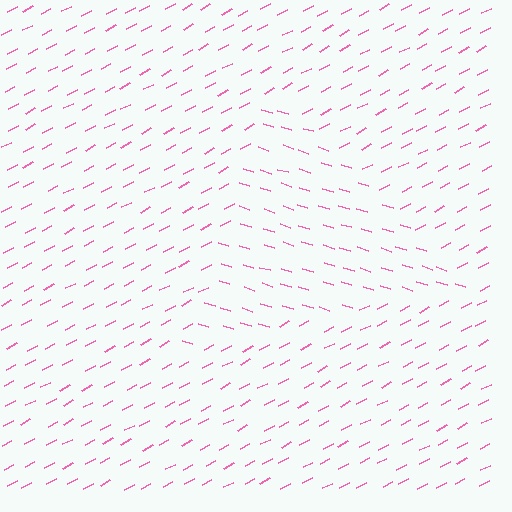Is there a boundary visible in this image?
Yes, there is a texture boundary formed by a change in line orientation.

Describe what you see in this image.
The image is filled with small pink line segments. A triangle region in the image has lines oriented differently from the surrounding lines, creating a visible texture boundary.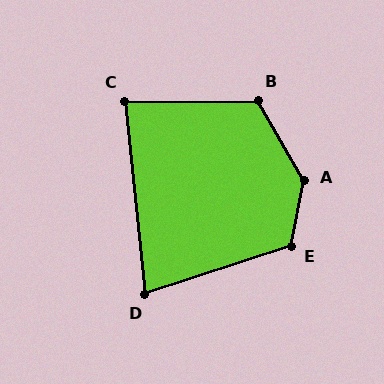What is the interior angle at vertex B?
Approximately 120 degrees (obtuse).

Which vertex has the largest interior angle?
A, at approximately 138 degrees.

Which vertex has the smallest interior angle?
D, at approximately 78 degrees.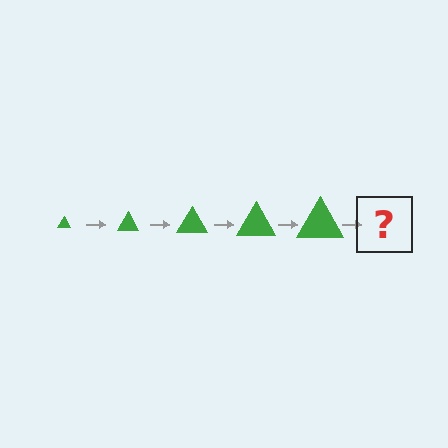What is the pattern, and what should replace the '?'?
The pattern is that the triangle gets progressively larger each step. The '?' should be a green triangle, larger than the previous one.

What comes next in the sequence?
The next element should be a green triangle, larger than the previous one.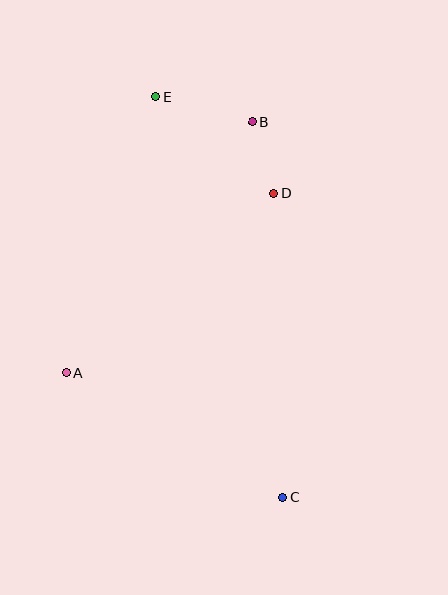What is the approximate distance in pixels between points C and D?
The distance between C and D is approximately 304 pixels.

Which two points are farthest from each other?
Points C and E are farthest from each other.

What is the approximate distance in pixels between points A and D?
The distance between A and D is approximately 274 pixels.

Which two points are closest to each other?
Points B and D are closest to each other.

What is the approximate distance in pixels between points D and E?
The distance between D and E is approximately 152 pixels.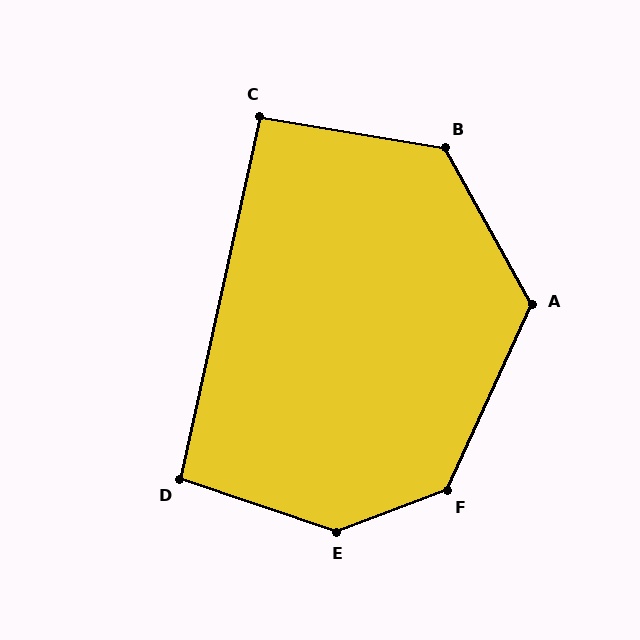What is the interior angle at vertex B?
Approximately 129 degrees (obtuse).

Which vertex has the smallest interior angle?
C, at approximately 93 degrees.